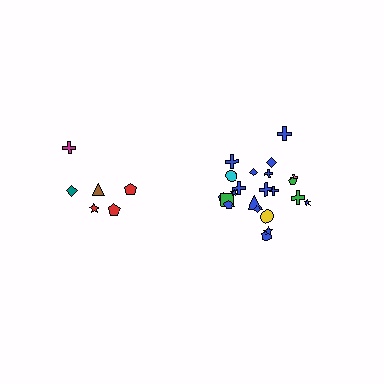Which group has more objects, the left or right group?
The right group.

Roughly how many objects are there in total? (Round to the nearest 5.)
Roughly 30 objects in total.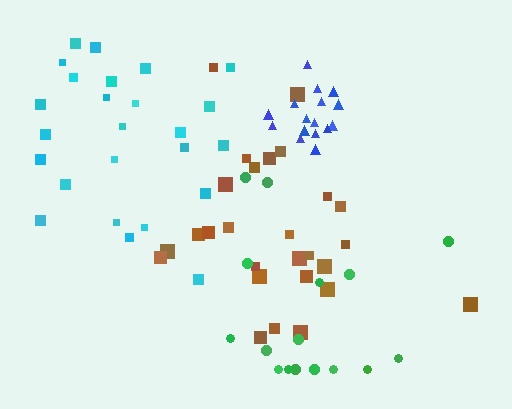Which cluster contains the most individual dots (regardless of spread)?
Brown (27).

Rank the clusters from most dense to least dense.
blue, cyan, brown, green.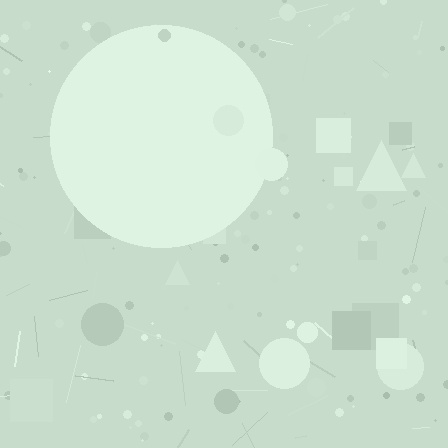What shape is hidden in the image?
A circle is hidden in the image.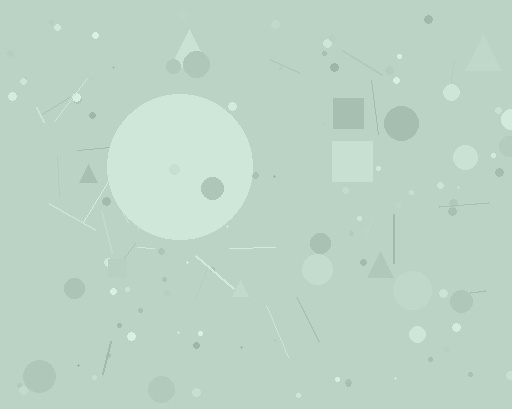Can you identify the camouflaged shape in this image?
The camouflaged shape is a circle.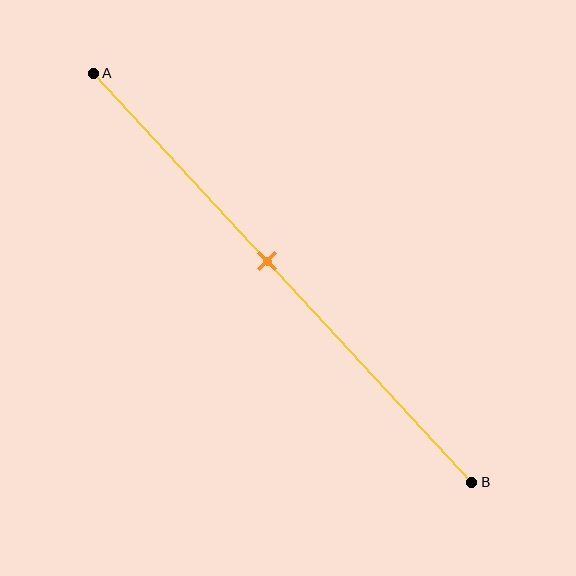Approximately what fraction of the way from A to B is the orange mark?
The orange mark is approximately 45% of the way from A to B.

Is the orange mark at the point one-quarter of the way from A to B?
No, the mark is at about 45% from A, not at the 25% one-quarter point.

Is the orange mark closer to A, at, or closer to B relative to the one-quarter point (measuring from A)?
The orange mark is closer to point B than the one-quarter point of segment AB.